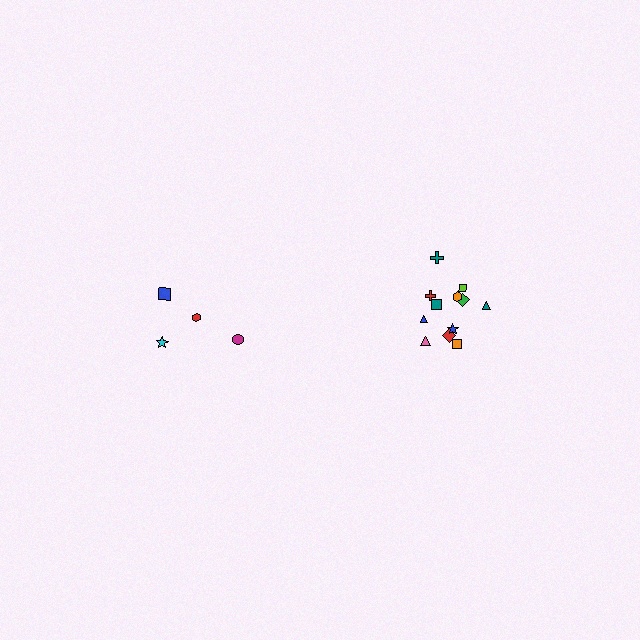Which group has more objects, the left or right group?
The right group.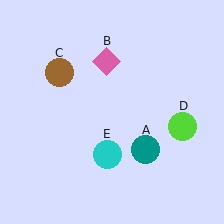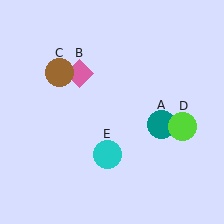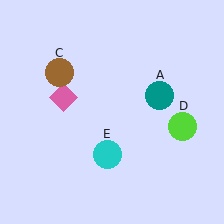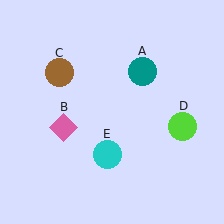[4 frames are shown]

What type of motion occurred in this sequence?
The teal circle (object A), pink diamond (object B) rotated counterclockwise around the center of the scene.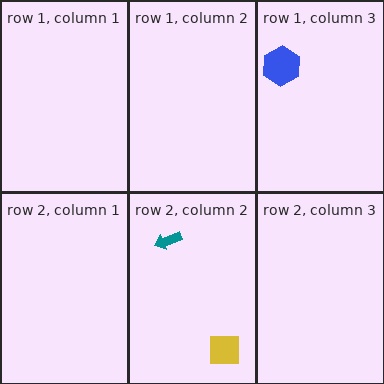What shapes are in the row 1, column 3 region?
The blue hexagon.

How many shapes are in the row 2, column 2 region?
2.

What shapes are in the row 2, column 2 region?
The teal arrow, the yellow square.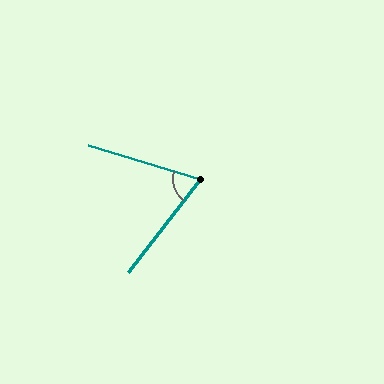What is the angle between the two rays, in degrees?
Approximately 69 degrees.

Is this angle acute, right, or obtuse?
It is acute.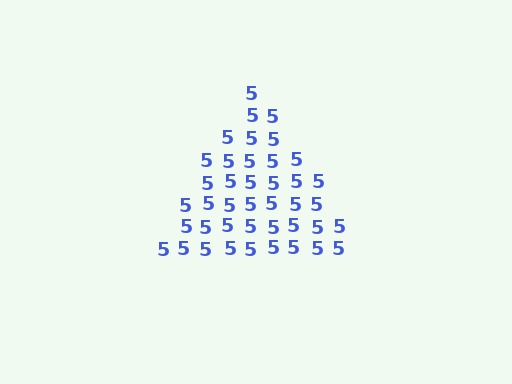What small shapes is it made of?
It is made of small digit 5's.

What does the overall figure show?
The overall figure shows a triangle.